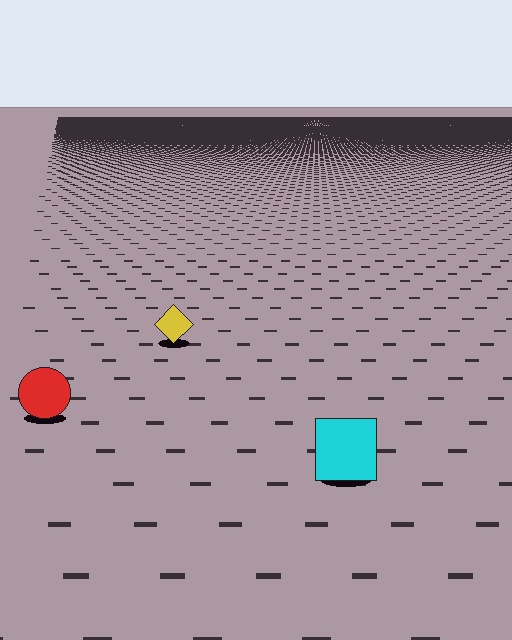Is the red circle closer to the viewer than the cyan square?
No. The cyan square is closer — you can tell from the texture gradient: the ground texture is coarser near it.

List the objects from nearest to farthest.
From nearest to farthest: the cyan square, the red circle, the yellow diamond.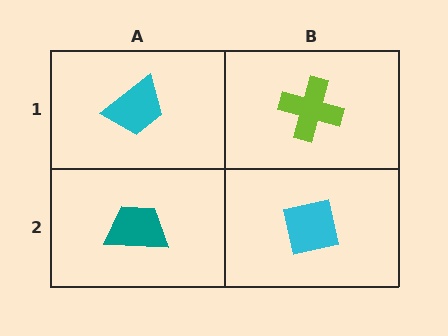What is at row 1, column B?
A lime cross.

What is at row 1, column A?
A cyan trapezoid.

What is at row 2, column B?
A cyan square.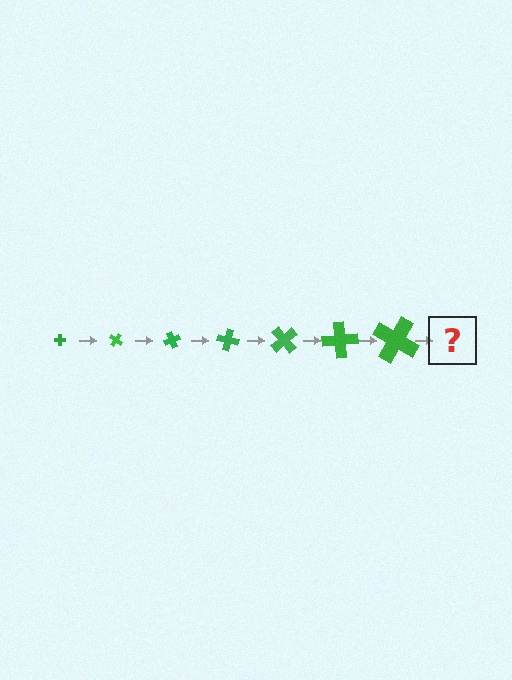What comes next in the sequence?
The next element should be a cross, larger than the previous one and rotated 245 degrees from the start.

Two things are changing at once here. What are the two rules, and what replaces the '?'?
The two rules are that the cross grows larger each step and it rotates 35 degrees each step. The '?' should be a cross, larger than the previous one and rotated 245 degrees from the start.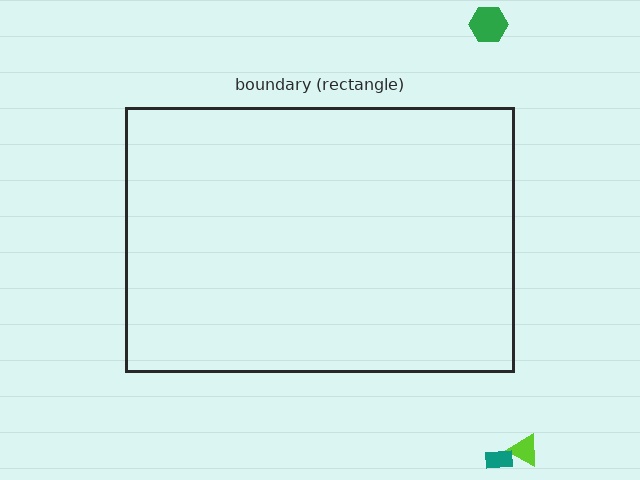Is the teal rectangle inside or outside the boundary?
Outside.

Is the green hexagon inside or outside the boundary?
Outside.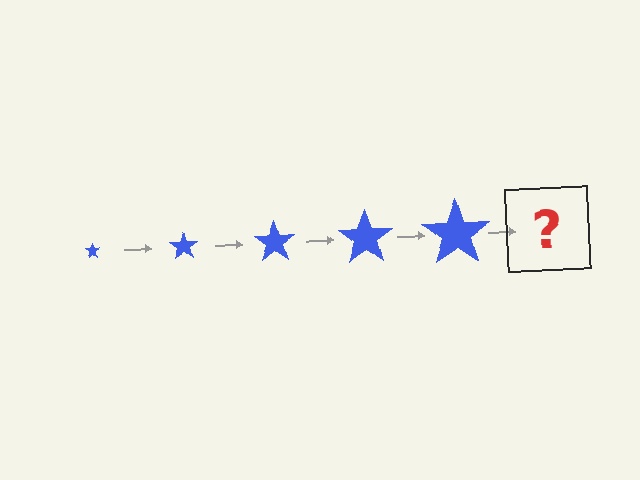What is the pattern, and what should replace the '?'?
The pattern is that the star gets progressively larger each step. The '?' should be a blue star, larger than the previous one.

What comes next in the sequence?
The next element should be a blue star, larger than the previous one.